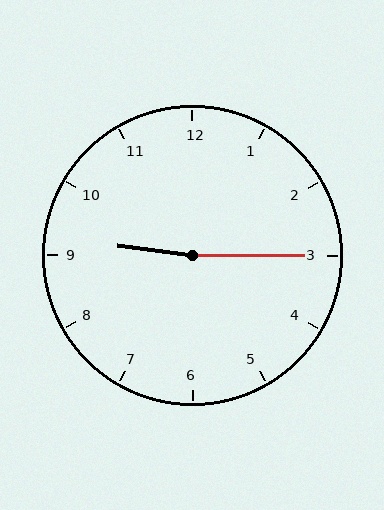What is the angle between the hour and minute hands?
Approximately 172 degrees.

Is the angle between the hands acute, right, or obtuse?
It is obtuse.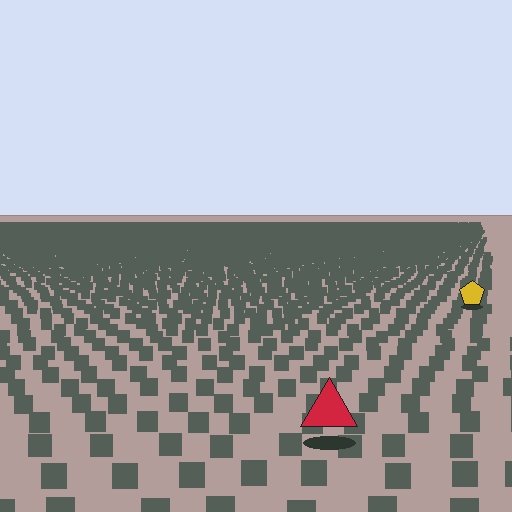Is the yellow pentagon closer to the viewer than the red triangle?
No. The red triangle is closer — you can tell from the texture gradient: the ground texture is coarser near it.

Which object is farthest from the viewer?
The yellow pentagon is farthest from the viewer. It appears smaller and the ground texture around it is denser.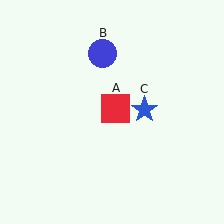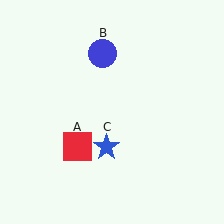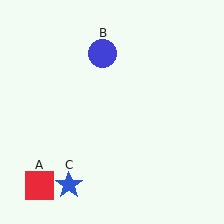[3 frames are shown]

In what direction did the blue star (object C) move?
The blue star (object C) moved down and to the left.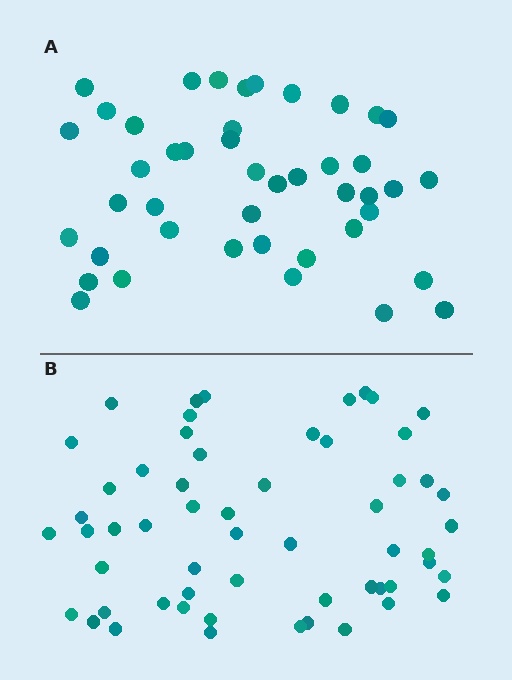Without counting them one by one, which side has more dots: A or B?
Region B (the bottom region) has more dots.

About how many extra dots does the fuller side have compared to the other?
Region B has approximately 15 more dots than region A.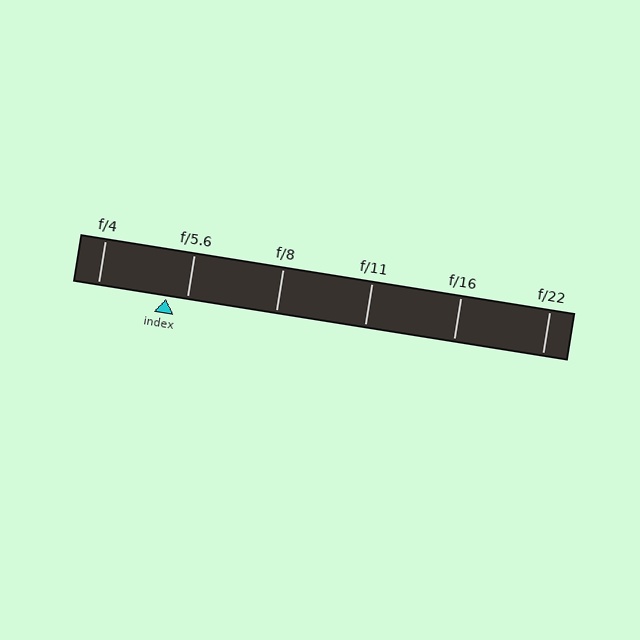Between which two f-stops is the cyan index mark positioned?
The index mark is between f/4 and f/5.6.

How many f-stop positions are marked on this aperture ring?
There are 6 f-stop positions marked.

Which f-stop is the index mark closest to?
The index mark is closest to f/5.6.